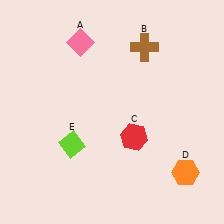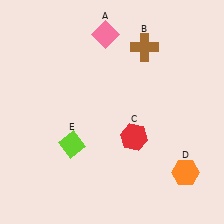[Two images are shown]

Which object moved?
The pink diamond (A) moved right.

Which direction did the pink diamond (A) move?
The pink diamond (A) moved right.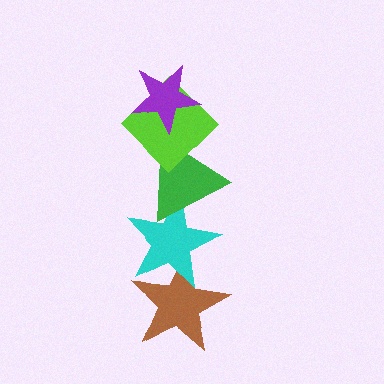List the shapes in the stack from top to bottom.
From top to bottom: the purple star, the lime diamond, the green triangle, the cyan star, the brown star.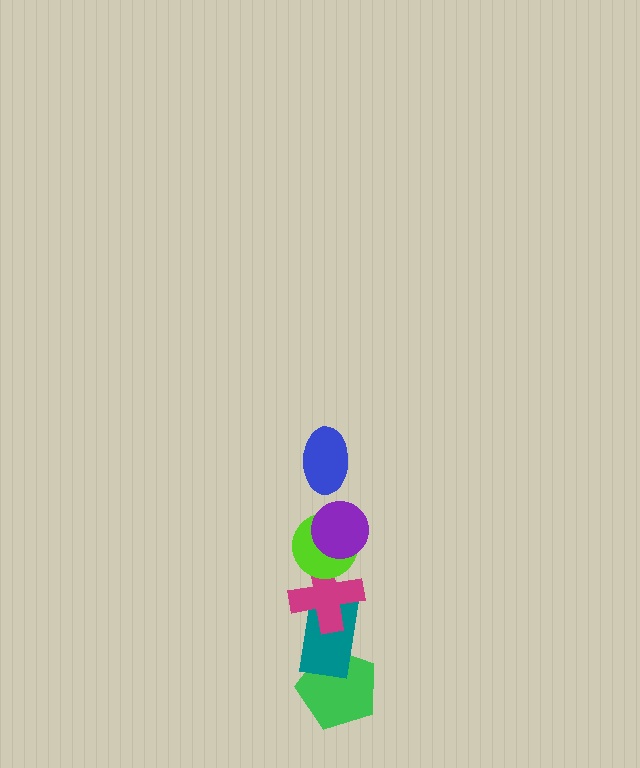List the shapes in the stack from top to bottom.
From top to bottom: the blue ellipse, the purple circle, the lime circle, the magenta cross, the teal rectangle, the green pentagon.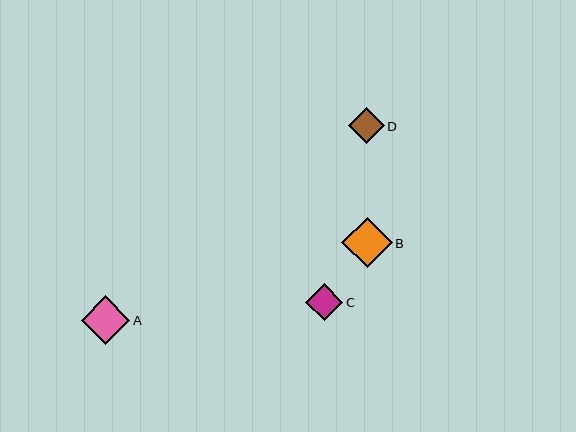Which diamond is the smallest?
Diamond D is the smallest with a size of approximately 36 pixels.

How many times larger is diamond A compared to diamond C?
Diamond A is approximately 1.3 times the size of diamond C.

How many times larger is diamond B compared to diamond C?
Diamond B is approximately 1.4 times the size of diamond C.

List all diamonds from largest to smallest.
From largest to smallest: B, A, C, D.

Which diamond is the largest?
Diamond B is the largest with a size of approximately 51 pixels.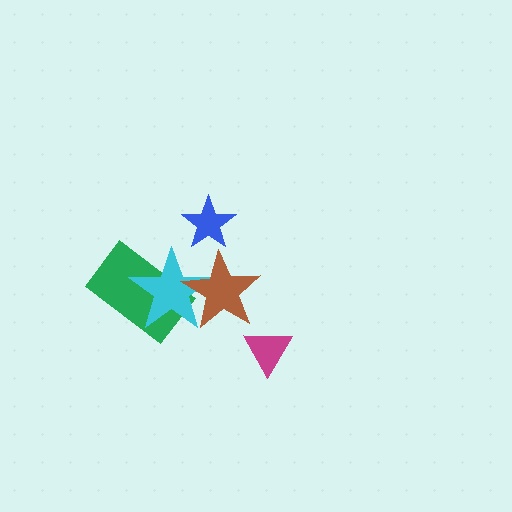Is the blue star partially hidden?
No, no other shape covers it.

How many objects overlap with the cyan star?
2 objects overlap with the cyan star.